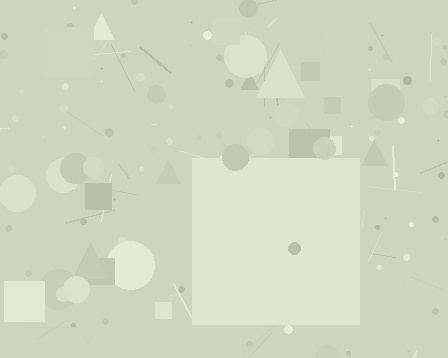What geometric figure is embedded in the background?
A square is embedded in the background.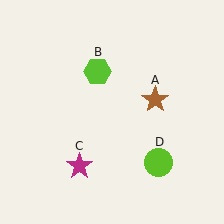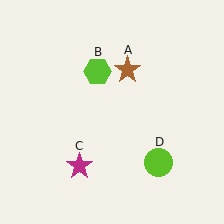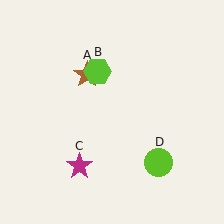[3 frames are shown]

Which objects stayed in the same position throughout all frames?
Lime hexagon (object B) and magenta star (object C) and lime circle (object D) remained stationary.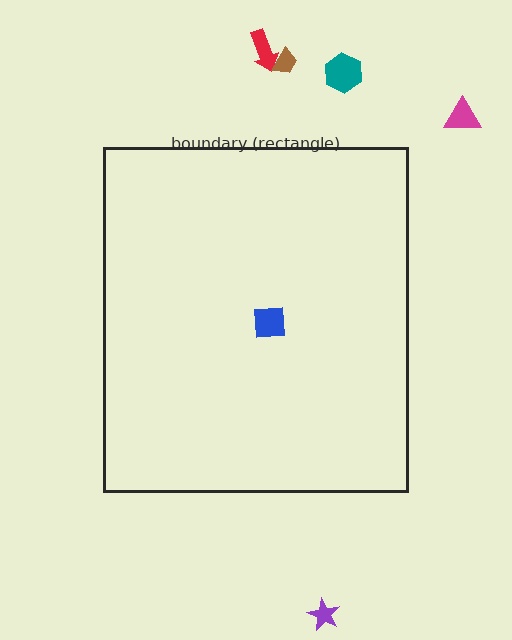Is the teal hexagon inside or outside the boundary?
Outside.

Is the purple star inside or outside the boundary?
Outside.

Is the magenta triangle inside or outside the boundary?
Outside.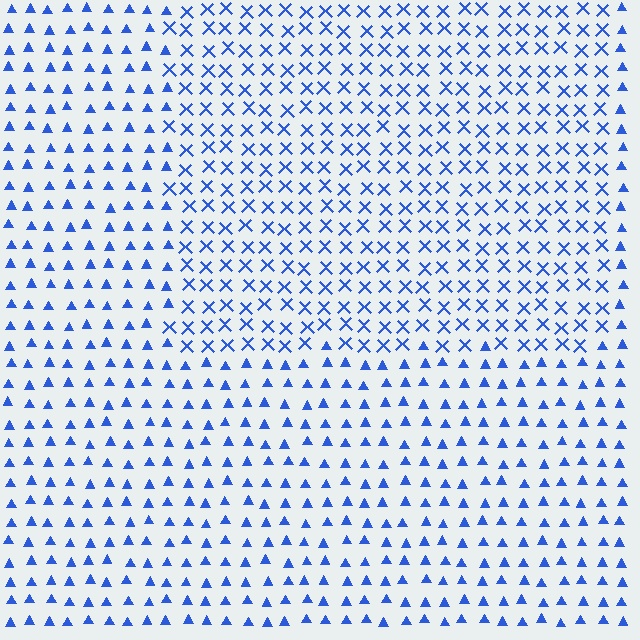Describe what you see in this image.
The image is filled with small blue elements arranged in a uniform grid. A rectangle-shaped region contains X marks, while the surrounding area contains triangles. The boundary is defined purely by the change in element shape.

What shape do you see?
I see a rectangle.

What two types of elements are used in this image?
The image uses X marks inside the rectangle region and triangles outside it.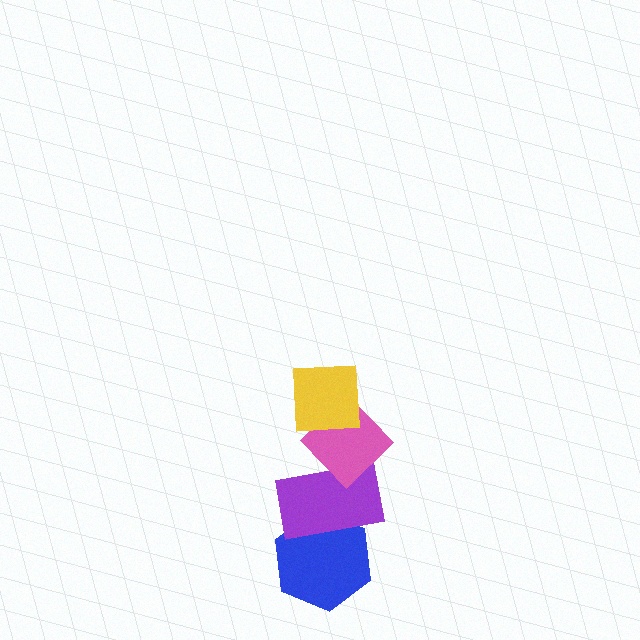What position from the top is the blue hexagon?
The blue hexagon is 4th from the top.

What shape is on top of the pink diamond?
The yellow square is on top of the pink diamond.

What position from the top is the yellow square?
The yellow square is 1st from the top.